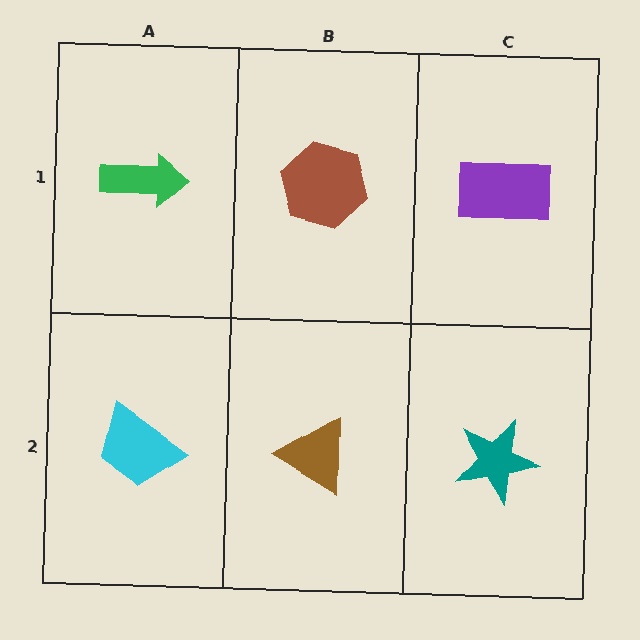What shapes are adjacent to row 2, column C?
A purple rectangle (row 1, column C), a brown triangle (row 2, column B).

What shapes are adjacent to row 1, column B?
A brown triangle (row 2, column B), a green arrow (row 1, column A), a purple rectangle (row 1, column C).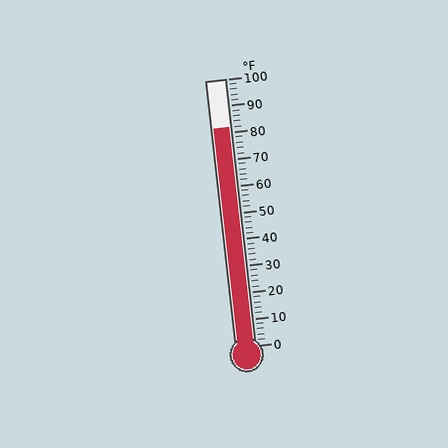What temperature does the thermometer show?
The thermometer shows approximately 82°F.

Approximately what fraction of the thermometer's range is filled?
The thermometer is filled to approximately 80% of its range.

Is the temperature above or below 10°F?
The temperature is above 10°F.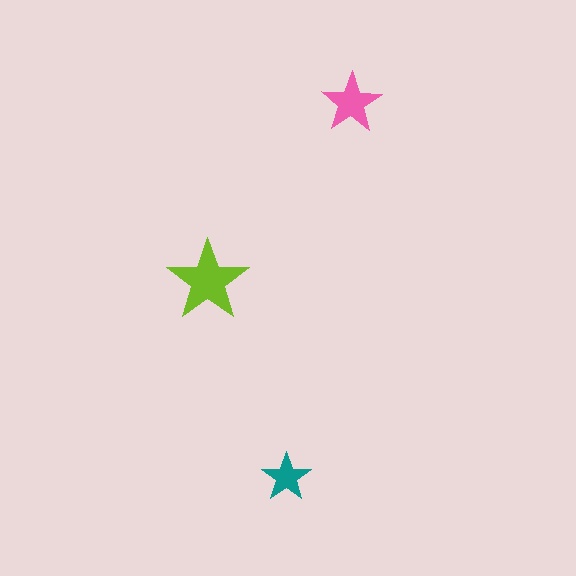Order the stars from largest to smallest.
the lime one, the pink one, the teal one.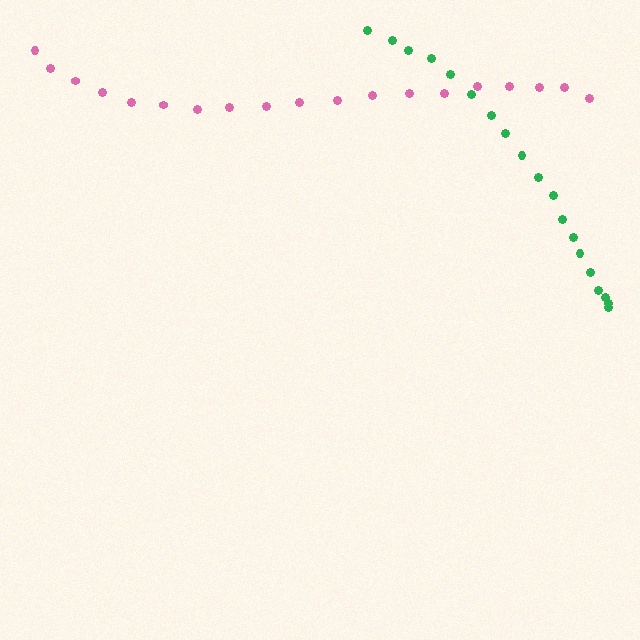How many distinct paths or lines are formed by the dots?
There are 2 distinct paths.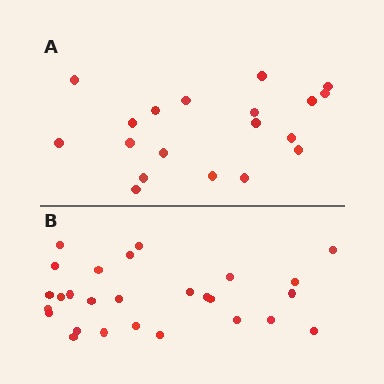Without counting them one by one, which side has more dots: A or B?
Region B (the bottom region) has more dots.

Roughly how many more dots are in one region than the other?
Region B has roughly 8 or so more dots than region A.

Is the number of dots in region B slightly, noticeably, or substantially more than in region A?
Region B has noticeably more, but not dramatically so. The ratio is roughly 1.4 to 1.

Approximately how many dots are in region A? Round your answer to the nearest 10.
About 20 dots. (The exact count is 19, which rounds to 20.)